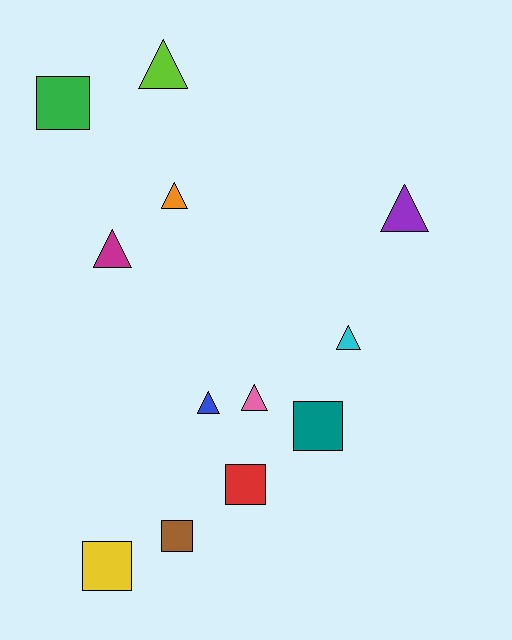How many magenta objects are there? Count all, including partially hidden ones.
There is 1 magenta object.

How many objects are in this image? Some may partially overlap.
There are 12 objects.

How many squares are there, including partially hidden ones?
There are 5 squares.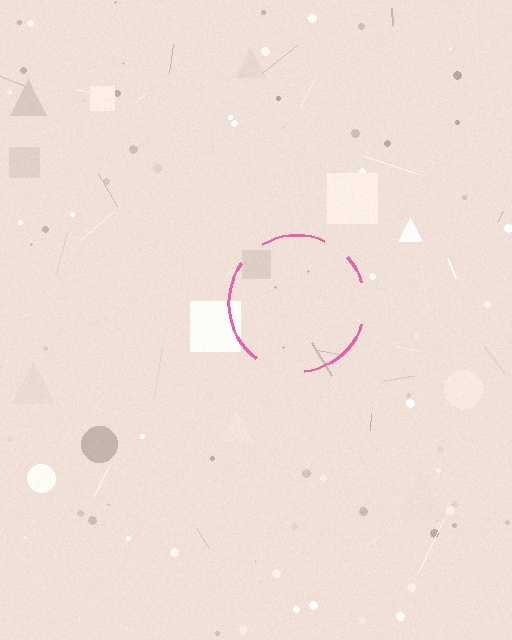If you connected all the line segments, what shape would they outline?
They would outline a circle.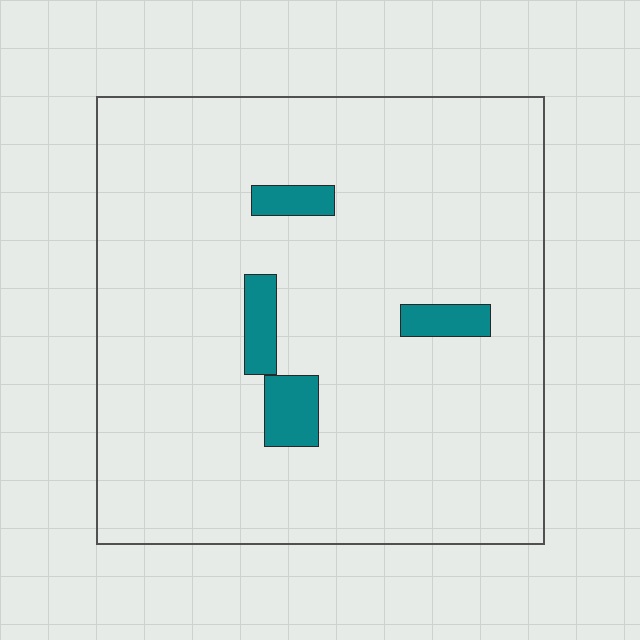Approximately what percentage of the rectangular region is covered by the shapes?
Approximately 5%.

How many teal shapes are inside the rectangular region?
4.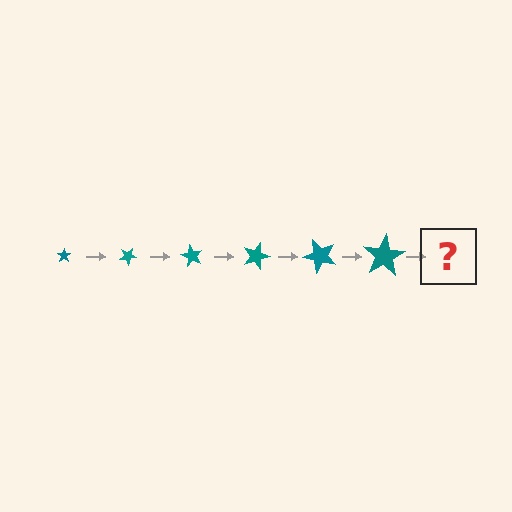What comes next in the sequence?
The next element should be a star, larger than the previous one and rotated 180 degrees from the start.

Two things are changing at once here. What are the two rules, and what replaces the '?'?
The two rules are that the star grows larger each step and it rotates 30 degrees each step. The '?' should be a star, larger than the previous one and rotated 180 degrees from the start.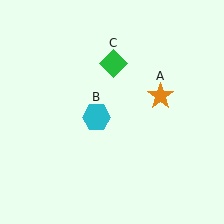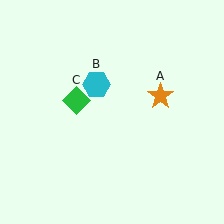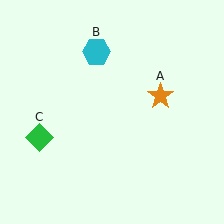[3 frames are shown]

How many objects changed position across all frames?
2 objects changed position: cyan hexagon (object B), green diamond (object C).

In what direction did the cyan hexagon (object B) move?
The cyan hexagon (object B) moved up.